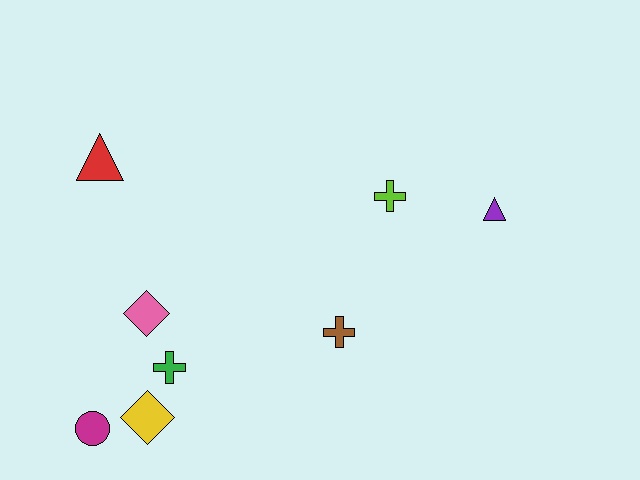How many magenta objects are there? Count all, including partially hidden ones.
There is 1 magenta object.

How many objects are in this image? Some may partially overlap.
There are 8 objects.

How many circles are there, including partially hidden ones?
There is 1 circle.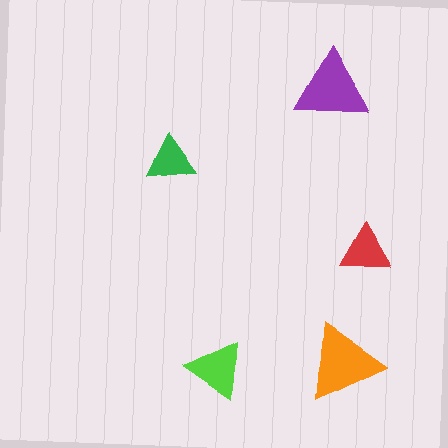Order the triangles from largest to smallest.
the orange one, the purple one, the lime one, the red one, the green one.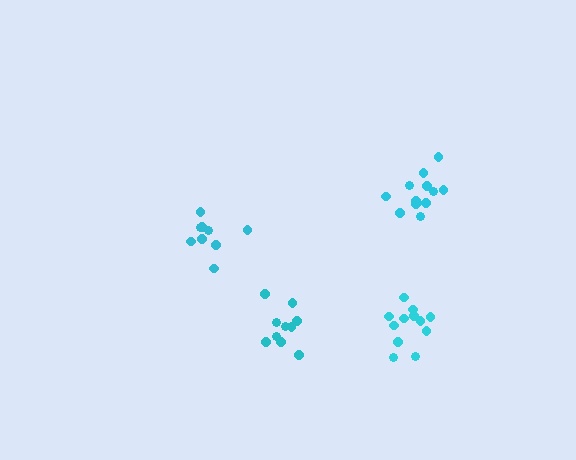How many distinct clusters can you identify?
There are 4 distinct clusters.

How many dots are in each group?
Group 1: 10 dots, Group 2: 12 dots, Group 3: 12 dots, Group 4: 9 dots (43 total).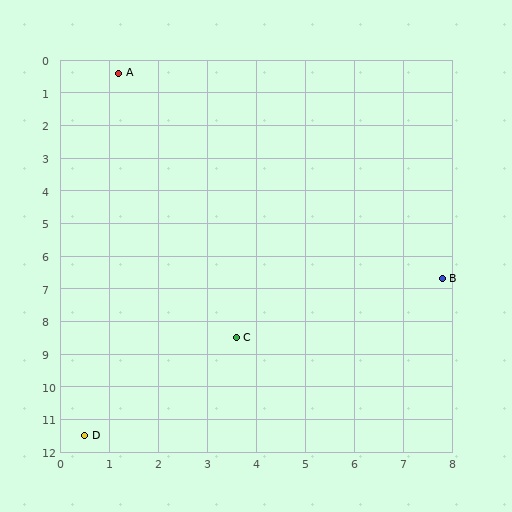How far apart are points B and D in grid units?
Points B and D are about 8.7 grid units apart.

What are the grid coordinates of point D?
Point D is at approximately (0.5, 11.5).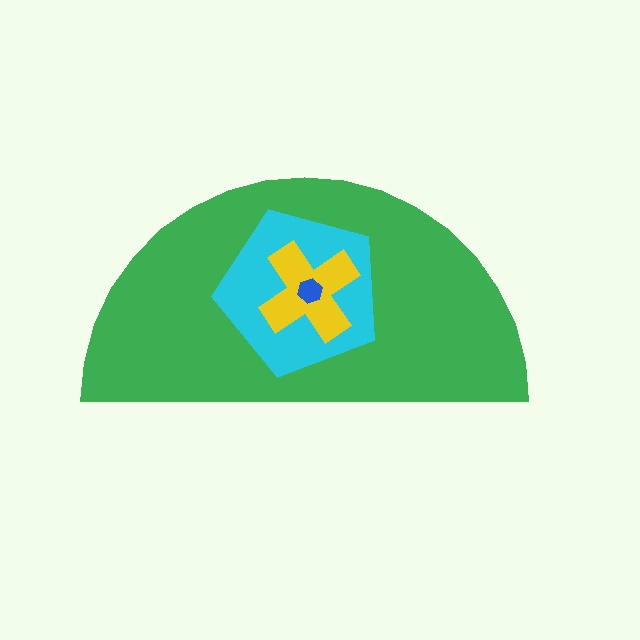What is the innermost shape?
The blue hexagon.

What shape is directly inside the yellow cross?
The blue hexagon.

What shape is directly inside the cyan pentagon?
The yellow cross.